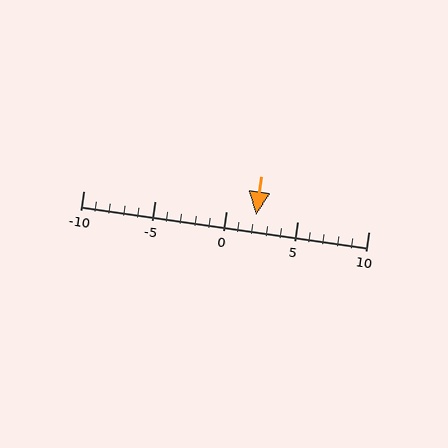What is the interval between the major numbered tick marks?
The major tick marks are spaced 5 units apart.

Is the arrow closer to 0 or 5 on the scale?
The arrow is closer to 0.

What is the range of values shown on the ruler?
The ruler shows values from -10 to 10.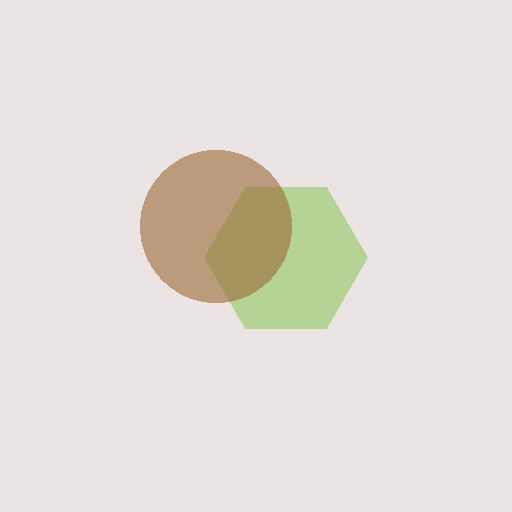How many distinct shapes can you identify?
There are 2 distinct shapes: a lime hexagon, a brown circle.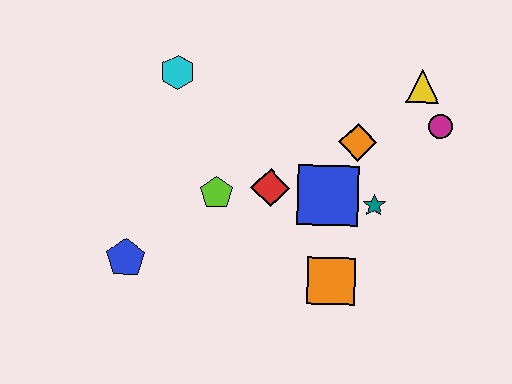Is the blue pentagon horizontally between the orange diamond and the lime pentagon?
No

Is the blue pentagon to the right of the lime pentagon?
No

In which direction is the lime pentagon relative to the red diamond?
The lime pentagon is to the left of the red diamond.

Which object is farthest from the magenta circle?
The blue pentagon is farthest from the magenta circle.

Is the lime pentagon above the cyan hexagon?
No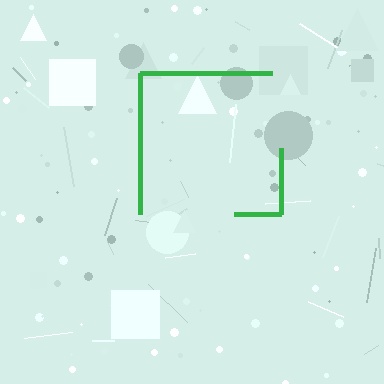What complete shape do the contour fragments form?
The contour fragments form a square.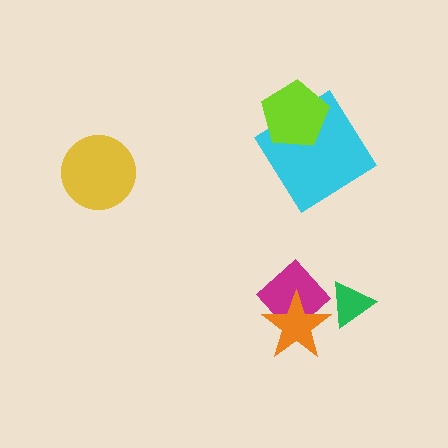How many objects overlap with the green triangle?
0 objects overlap with the green triangle.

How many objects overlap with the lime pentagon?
1 object overlaps with the lime pentagon.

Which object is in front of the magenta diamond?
The orange star is in front of the magenta diamond.